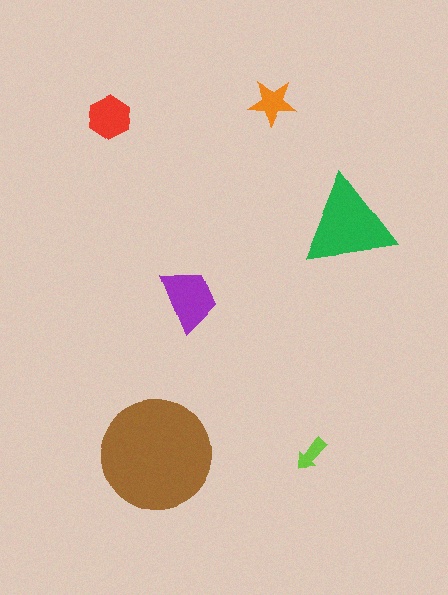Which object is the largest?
The brown circle.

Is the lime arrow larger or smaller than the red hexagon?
Smaller.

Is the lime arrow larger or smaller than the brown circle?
Smaller.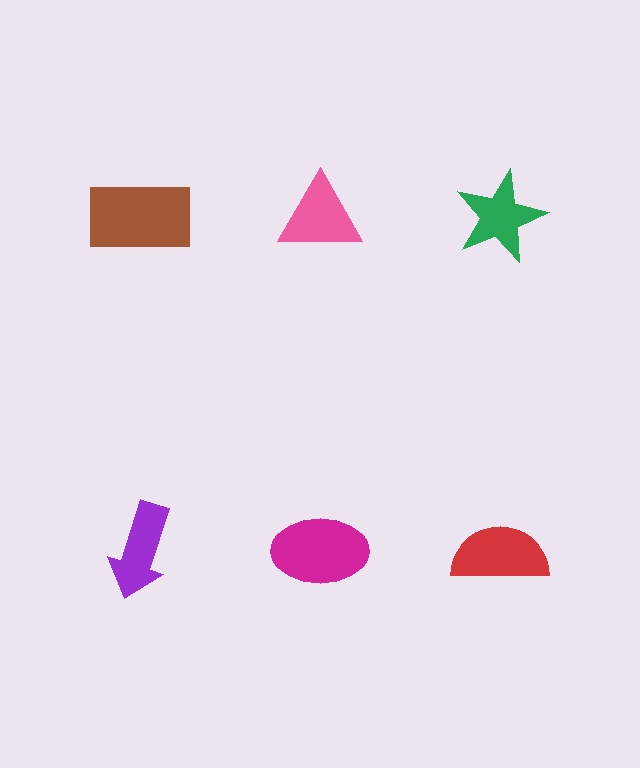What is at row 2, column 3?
A red semicircle.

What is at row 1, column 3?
A green star.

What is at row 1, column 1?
A brown rectangle.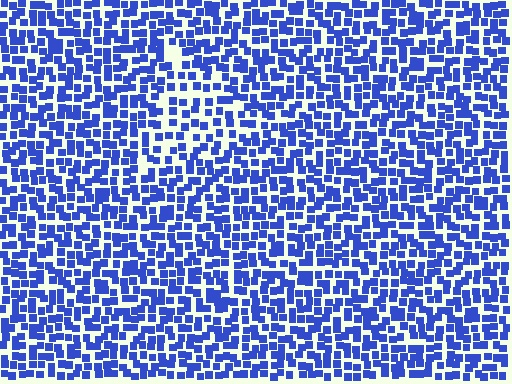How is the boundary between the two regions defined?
The boundary is defined by a change in element density (approximately 1.6x ratio). All elements are the same color, size, and shape.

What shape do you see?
I see a triangle.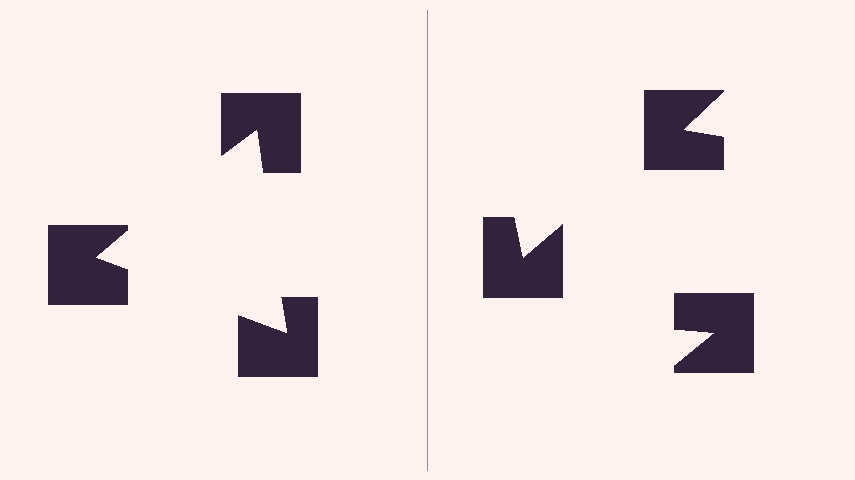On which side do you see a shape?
An illusory triangle appears on the left side. On the right side the wedge cuts are rotated, so no coherent shape forms.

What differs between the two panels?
The notched squares are positioned identically on both sides; only the wedge orientations differ. On the left they align to a triangle; on the right they are misaligned.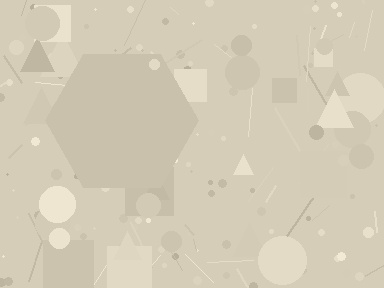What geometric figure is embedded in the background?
A hexagon is embedded in the background.